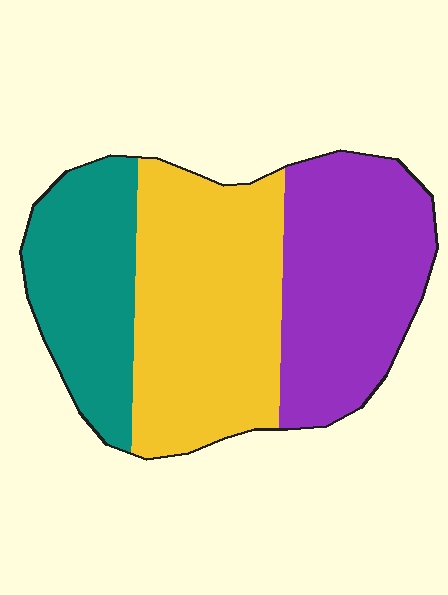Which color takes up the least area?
Teal, at roughly 25%.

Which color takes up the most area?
Yellow, at roughly 40%.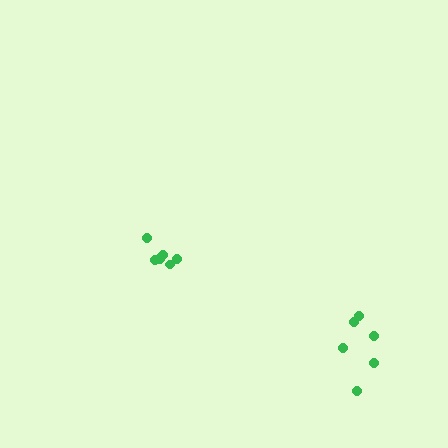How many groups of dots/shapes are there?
There are 2 groups.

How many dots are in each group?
Group 1: 7 dots, Group 2: 6 dots (13 total).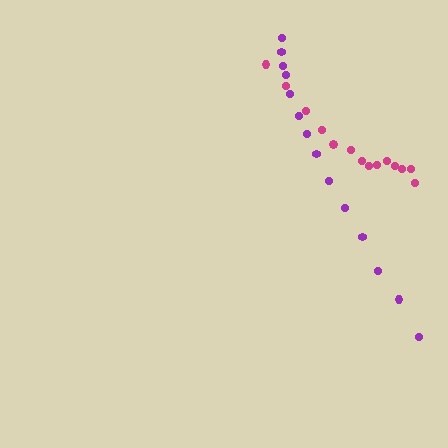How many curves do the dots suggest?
There are 2 distinct paths.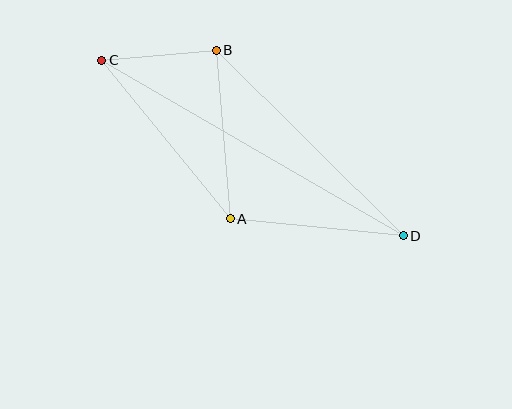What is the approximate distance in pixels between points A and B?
The distance between A and B is approximately 169 pixels.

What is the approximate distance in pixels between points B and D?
The distance between B and D is approximately 264 pixels.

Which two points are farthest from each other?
Points C and D are farthest from each other.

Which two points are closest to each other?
Points B and C are closest to each other.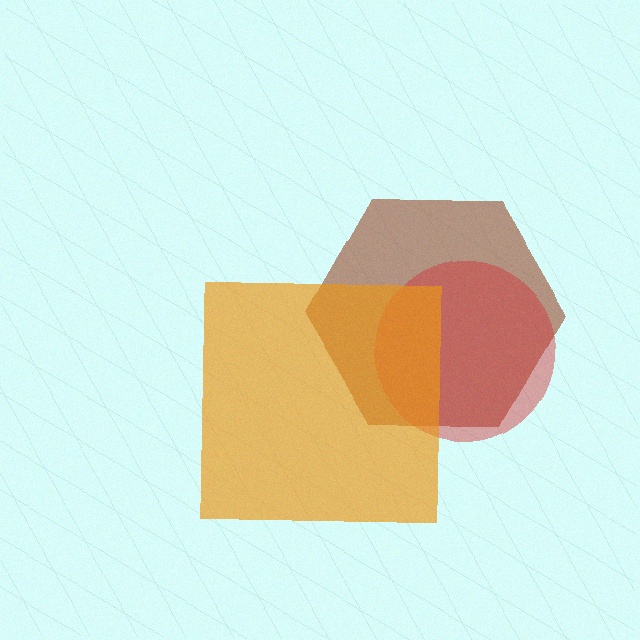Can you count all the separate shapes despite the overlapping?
Yes, there are 3 separate shapes.